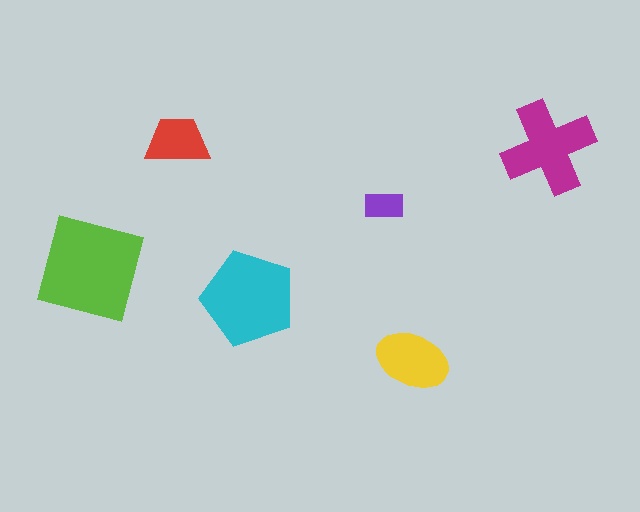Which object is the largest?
The lime square.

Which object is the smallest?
The purple rectangle.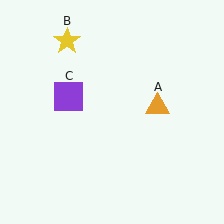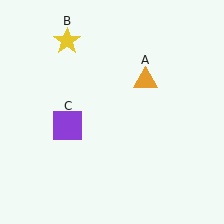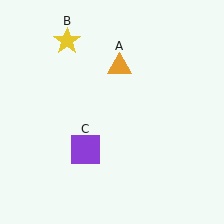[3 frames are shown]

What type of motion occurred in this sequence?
The orange triangle (object A), purple square (object C) rotated counterclockwise around the center of the scene.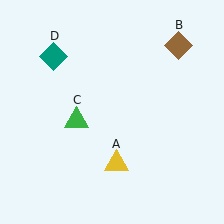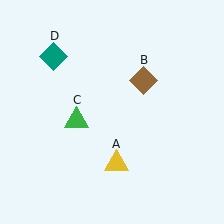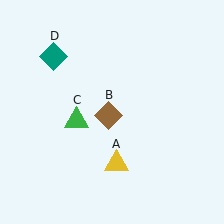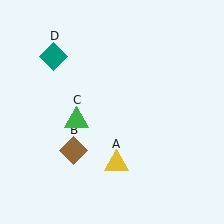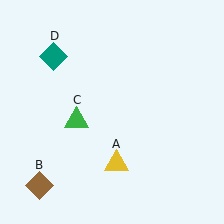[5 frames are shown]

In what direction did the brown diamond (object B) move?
The brown diamond (object B) moved down and to the left.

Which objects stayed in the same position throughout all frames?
Yellow triangle (object A) and green triangle (object C) and teal diamond (object D) remained stationary.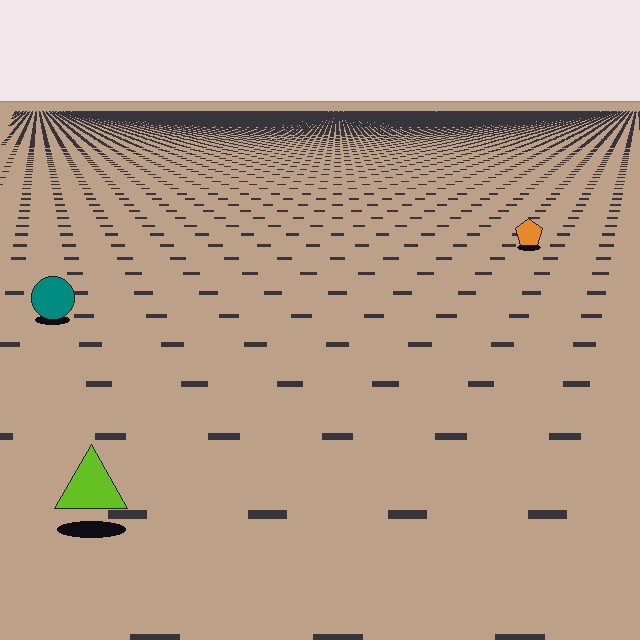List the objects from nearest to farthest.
From nearest to farthest: the lime triangle, the teal circle, the orange pentagon.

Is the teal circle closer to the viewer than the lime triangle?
No. The lime triangle is closer — you can tell from the texture gradient: the ground texture is coarser near it.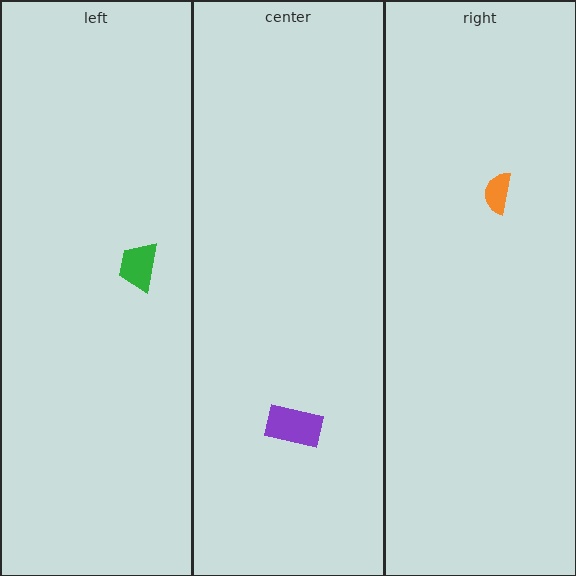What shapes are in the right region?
The orange semicircle.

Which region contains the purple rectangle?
The center region.